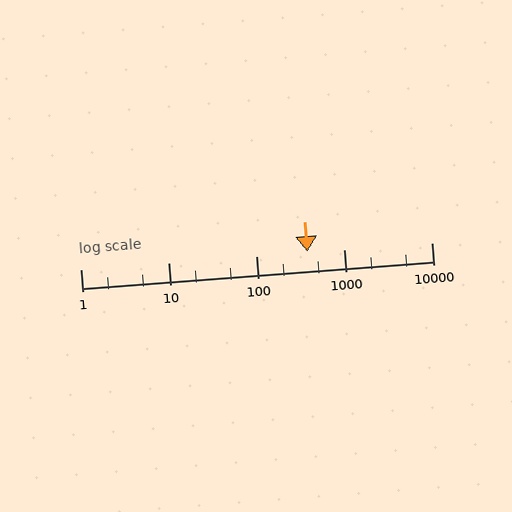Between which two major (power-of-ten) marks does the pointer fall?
The pointer is between 100 and 1000.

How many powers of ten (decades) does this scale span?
The scale spans 4 decades, from 1 to 10000.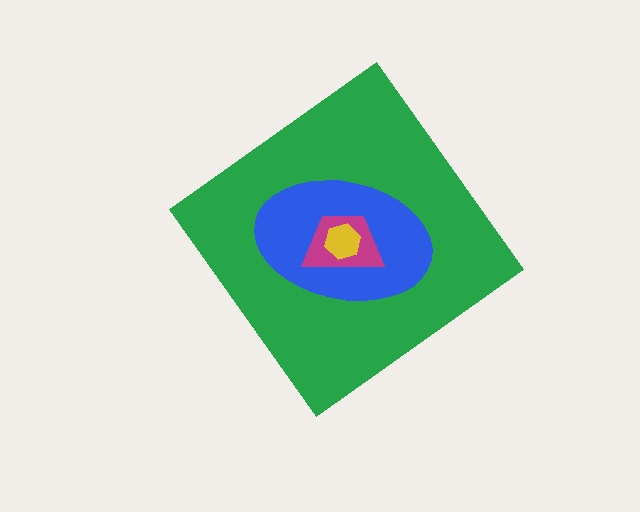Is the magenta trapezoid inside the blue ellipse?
Yes.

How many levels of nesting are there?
4.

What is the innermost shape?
The yellow hexagon.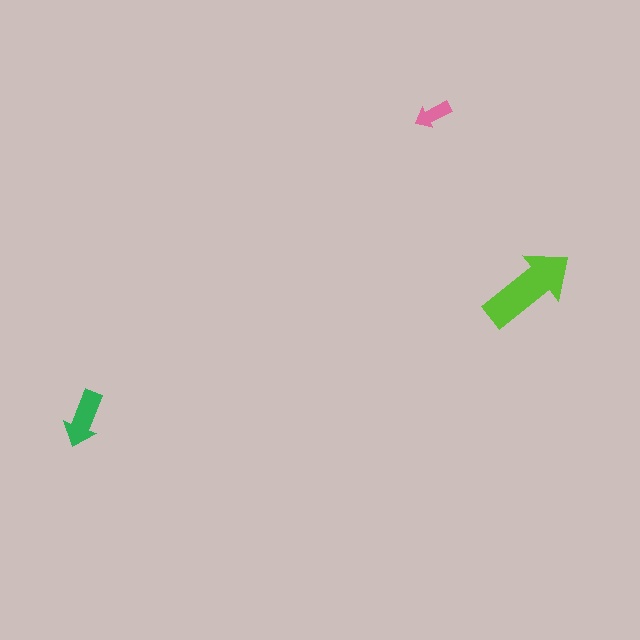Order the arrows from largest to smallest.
the lime one, the green one, the pink one.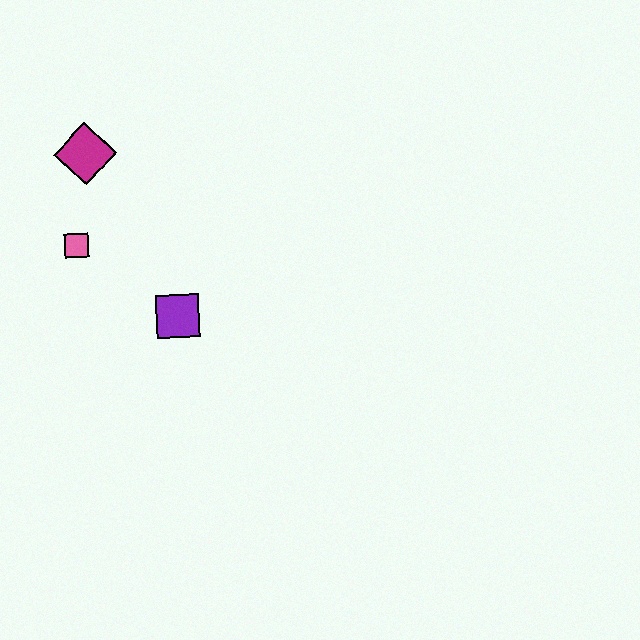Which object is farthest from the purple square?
The magenta diamond is farthest from the purple square.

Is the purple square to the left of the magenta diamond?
No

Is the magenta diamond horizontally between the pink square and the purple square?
Yes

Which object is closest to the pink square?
The magenta diamond is closest to the pink square.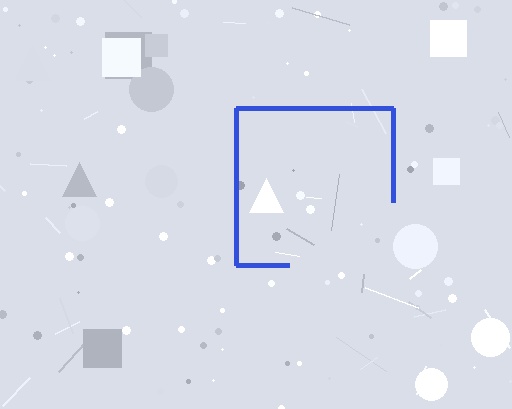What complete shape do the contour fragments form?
The contour fragments form a square.